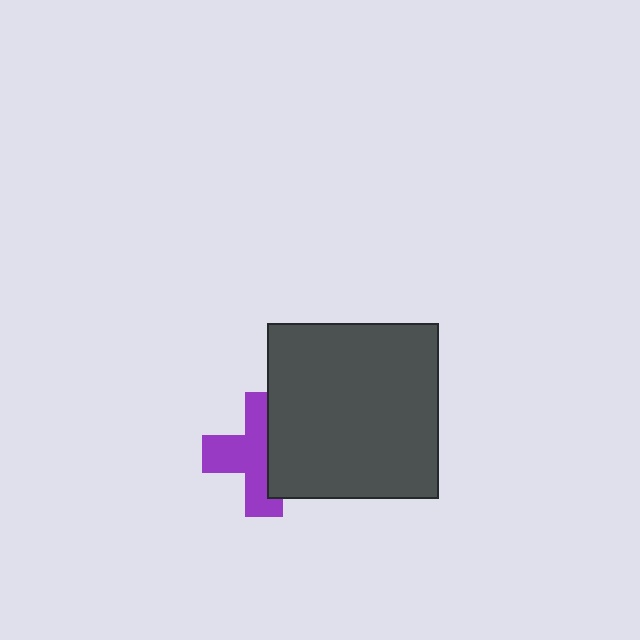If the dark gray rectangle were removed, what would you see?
You would see the complete purple cross.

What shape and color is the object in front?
The object in front is a dark gray rectangle.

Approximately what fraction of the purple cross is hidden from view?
Roughly 41% of the purple cross is hidden behind the dark gray rectangle.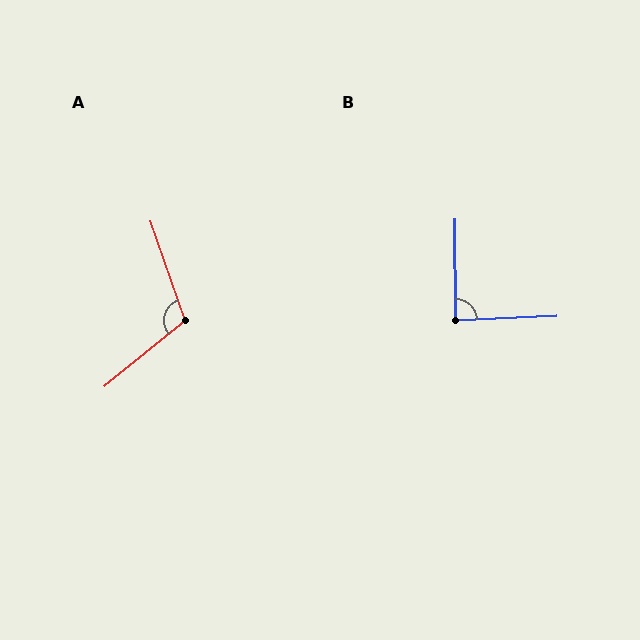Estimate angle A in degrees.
Approximately 110 degrees.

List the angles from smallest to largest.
B (88°), A (110°).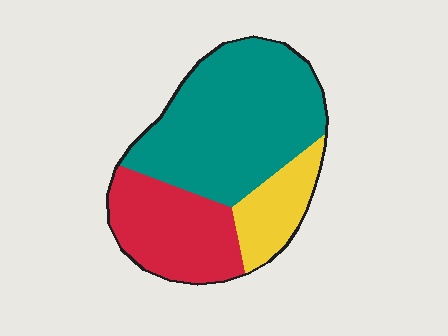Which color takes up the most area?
Teal, at roughly 55%.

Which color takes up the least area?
Yellow, at roughly 15%.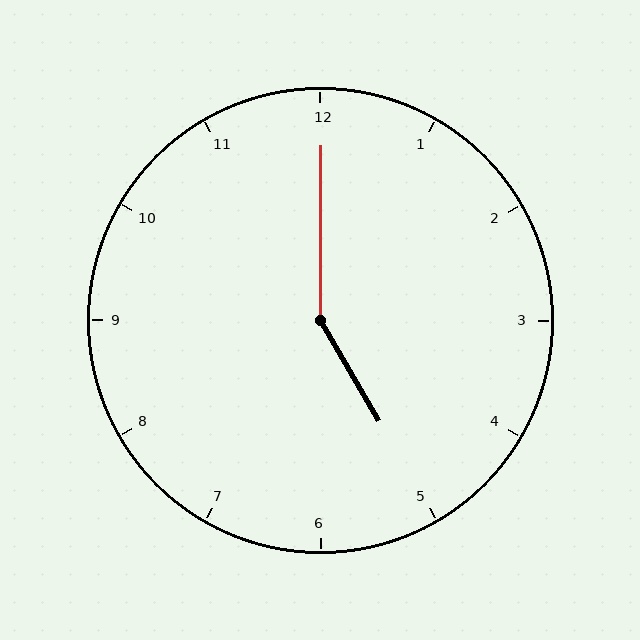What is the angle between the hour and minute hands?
Approximately 150 degrees.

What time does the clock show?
5:00.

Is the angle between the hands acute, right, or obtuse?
It is obtuse.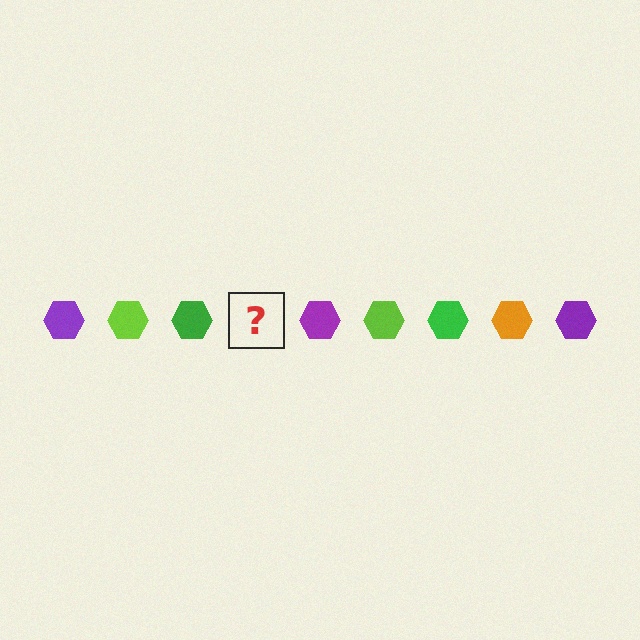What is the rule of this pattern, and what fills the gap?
The rule is that the pattern cycles through purple, lime, green, orange hexagons. The gap should be filled with an orange hexagon.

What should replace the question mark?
The question mark should be replaced with an orange hexagon.